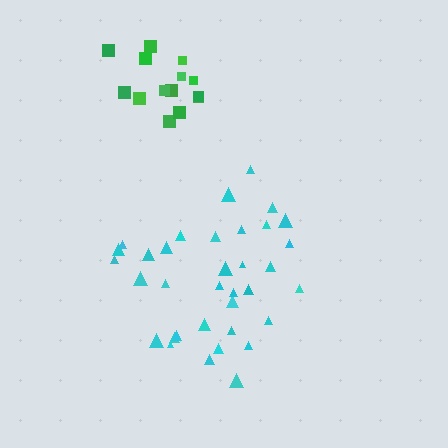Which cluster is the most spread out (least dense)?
Cyan.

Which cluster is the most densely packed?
Green.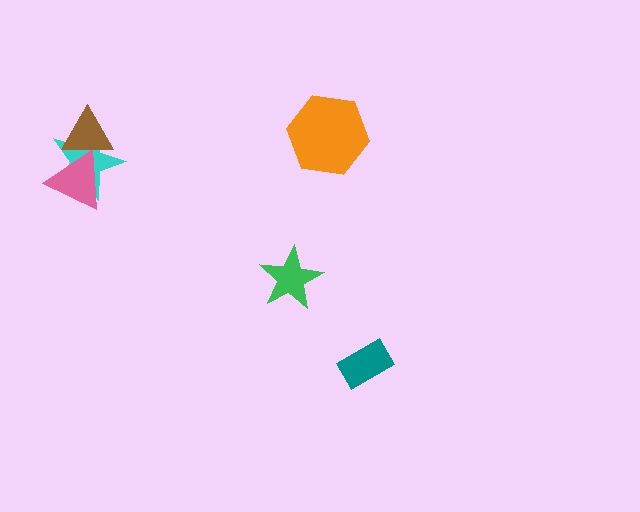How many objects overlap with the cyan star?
2 objects overlap with the cyan star.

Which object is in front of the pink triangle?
The brown triangle is in front of the pink triangle.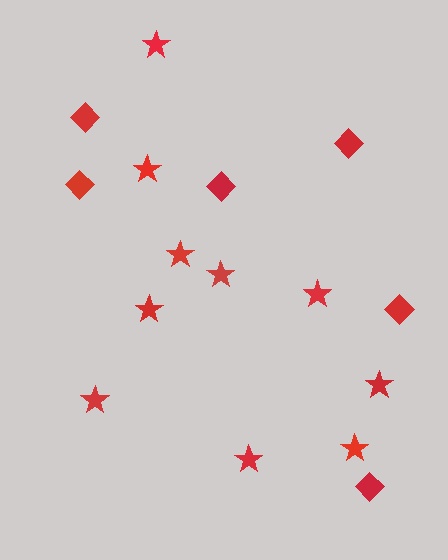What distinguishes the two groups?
There are 2 groups: one group of diamonds (6) and one group of stars (10).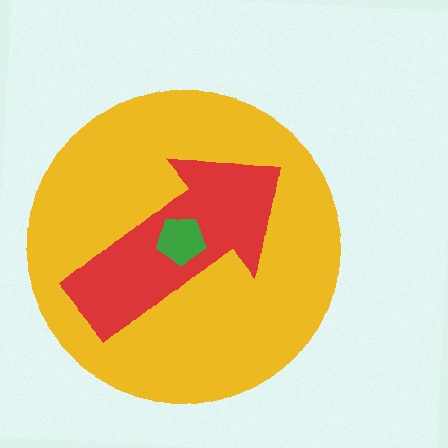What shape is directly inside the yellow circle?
The red arrow.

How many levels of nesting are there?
3.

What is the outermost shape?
The yellow circle.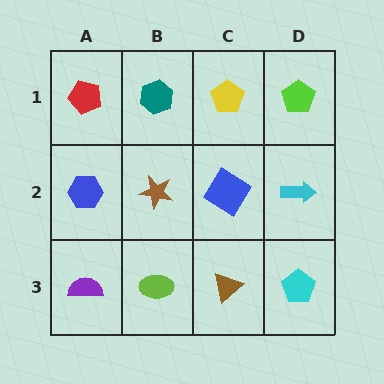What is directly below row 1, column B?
A brown star.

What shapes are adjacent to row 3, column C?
A blue diamond (row 2, column C), a lime ellipse (row 3, column B), a cyan pentagon (row 3, column D).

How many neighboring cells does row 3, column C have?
3.